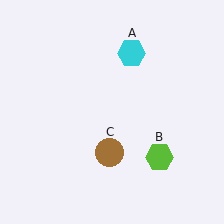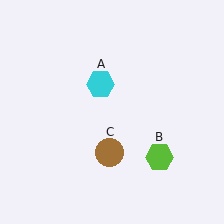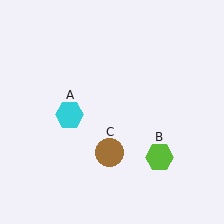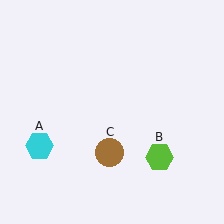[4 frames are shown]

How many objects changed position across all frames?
1 object changed position: cyan hexagon (object A).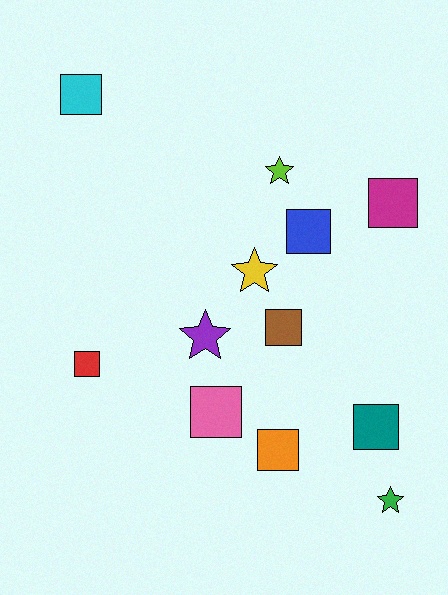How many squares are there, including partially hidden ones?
There are 8 squares.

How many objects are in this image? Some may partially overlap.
There are 12 objects.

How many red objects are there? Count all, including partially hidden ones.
There is 1 red object.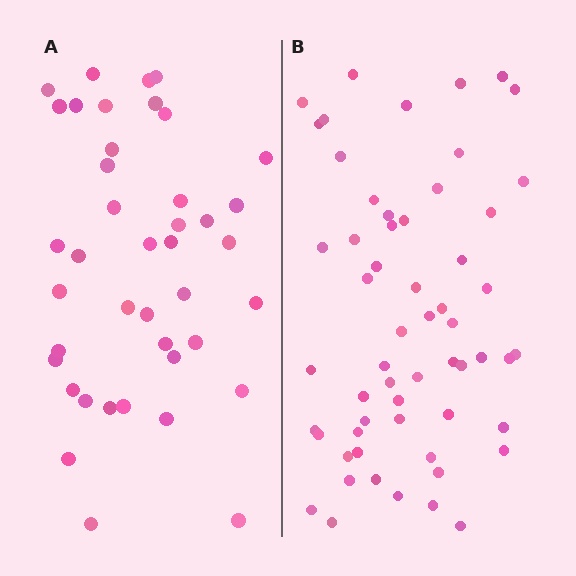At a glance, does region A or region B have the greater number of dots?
Region B (the right region) has more dots.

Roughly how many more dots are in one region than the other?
Region B has approximately 15 more dots than region A.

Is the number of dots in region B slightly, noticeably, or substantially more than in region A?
Region B has noticeably more, but not dramatically so. The ratio is roughly 1.4 to 1.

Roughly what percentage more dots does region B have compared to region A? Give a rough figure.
About 40% more.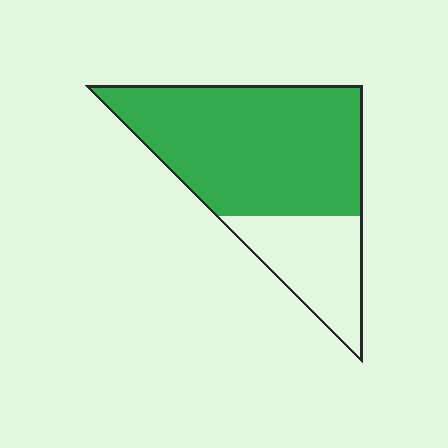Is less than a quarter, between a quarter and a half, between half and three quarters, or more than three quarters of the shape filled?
Between half and three quarters.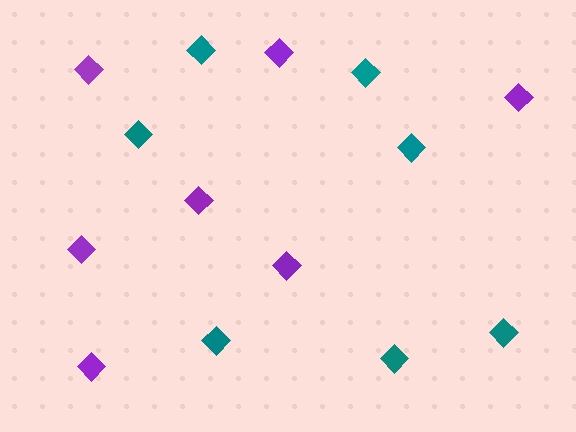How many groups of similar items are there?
There are 2 groups: one group of purple diamonds (7) and one group of teal diamonds (7).